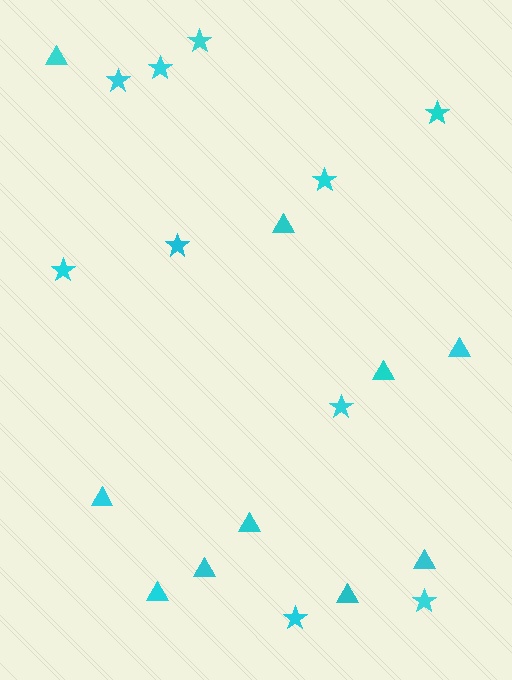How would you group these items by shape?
There are 2 groups: one group of triangles (10) and one group of stars (10).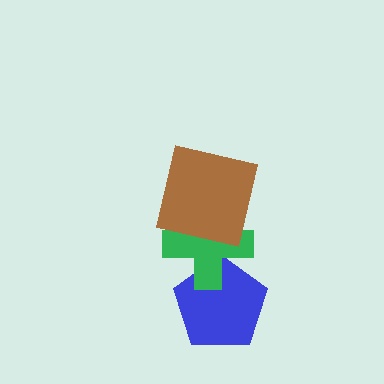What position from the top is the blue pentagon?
The blue pentagon is 3rd from the top.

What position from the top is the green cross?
The green cross is 2nd from the top.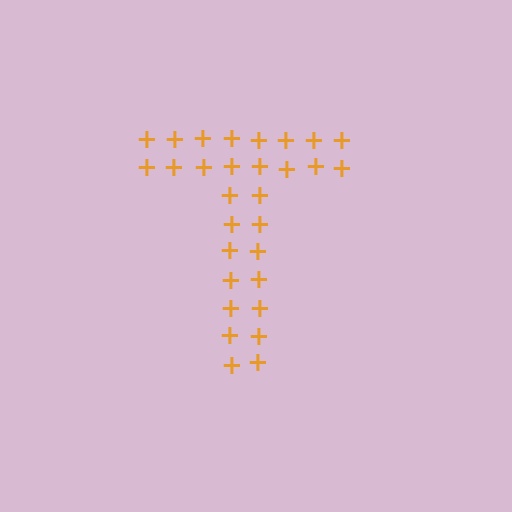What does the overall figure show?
The overall figure shows the letter T.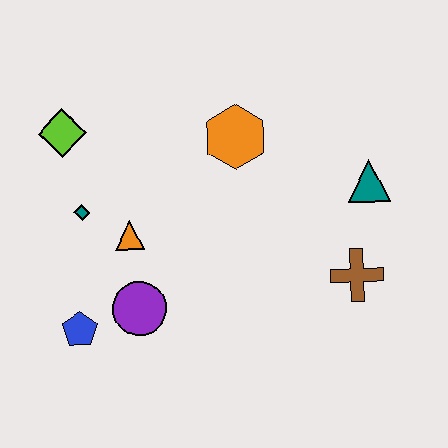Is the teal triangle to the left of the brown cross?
No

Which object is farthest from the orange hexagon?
The blue pentagon is farthest from the orange hexagon.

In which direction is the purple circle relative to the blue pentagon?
The purple circle is to the right of the blue pentagon.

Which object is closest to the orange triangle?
The teal diamond is closest to the orange triangle.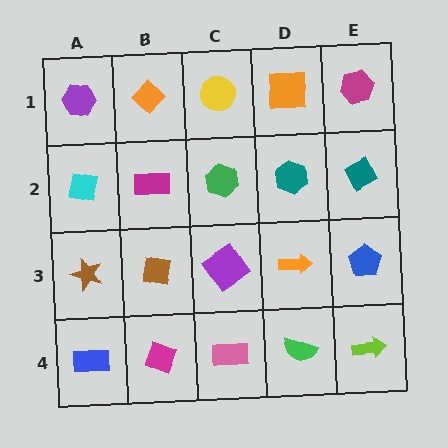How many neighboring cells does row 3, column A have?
3.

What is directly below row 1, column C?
A green hexagon.